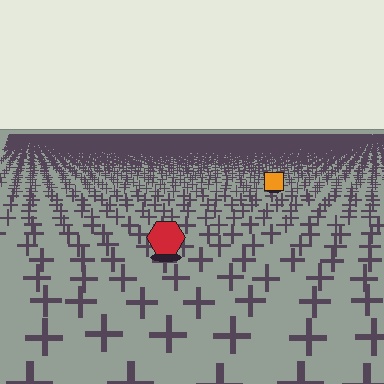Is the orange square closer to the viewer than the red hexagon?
No. The red hexagon is closer — you can tell from the texture gradient: the ground texture is coarser near it.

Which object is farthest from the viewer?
The orange square is farthest from the viewer. It appears smaller and the ground texture around it is denser.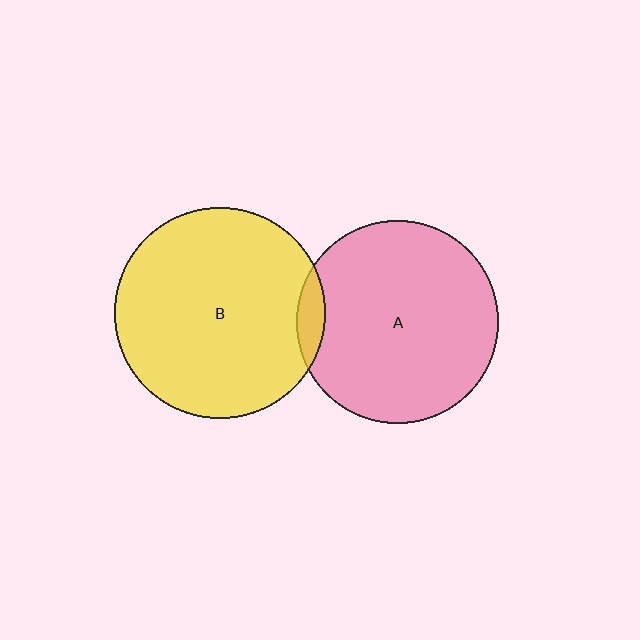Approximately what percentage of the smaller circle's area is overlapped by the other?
Approximately 5%.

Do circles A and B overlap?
Yes.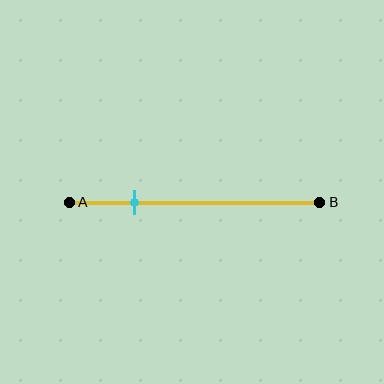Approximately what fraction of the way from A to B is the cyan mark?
The cyan mark is approximately 25% of the way from A to B.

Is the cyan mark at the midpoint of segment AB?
No, the mark is at about 25% from A, not at the 50% midpoint.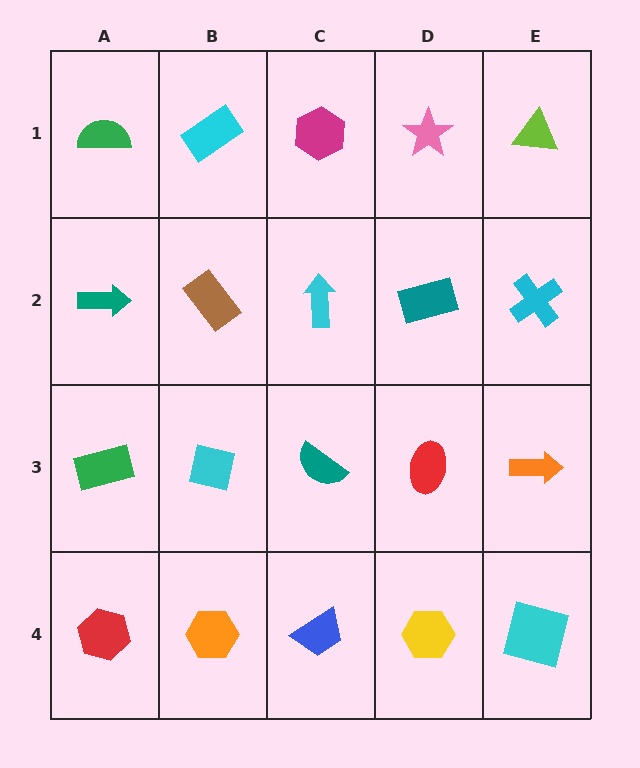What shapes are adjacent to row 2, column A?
A green semicircle (row 1, column A), a green rectangle (row 3, column A), a brown rectangle (row 2, column B).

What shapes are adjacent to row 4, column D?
A red ellipse (row 3, column D), a blue trapezoid (row 4, column C), a cyan square (row 4, column E).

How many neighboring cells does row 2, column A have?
3.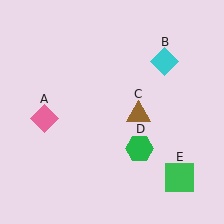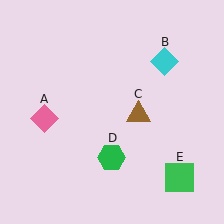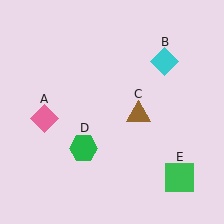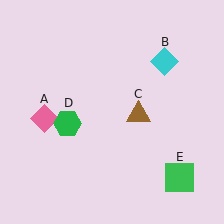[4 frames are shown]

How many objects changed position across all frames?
1 object changed position: green hexagon (object D).